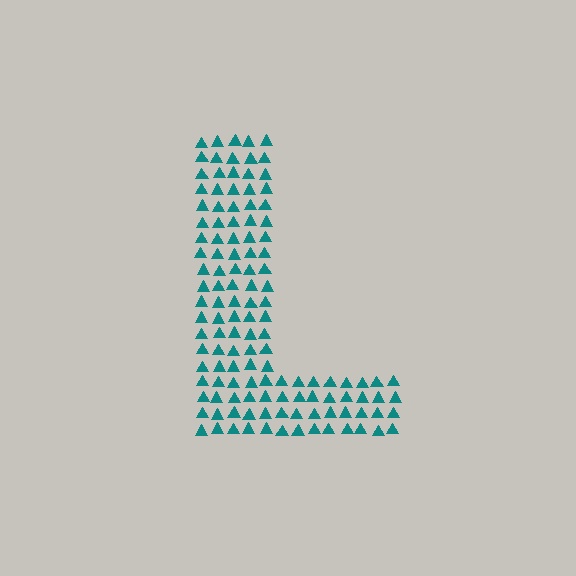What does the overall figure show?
The overall figure shows the letter L.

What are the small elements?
The small elements are triangles.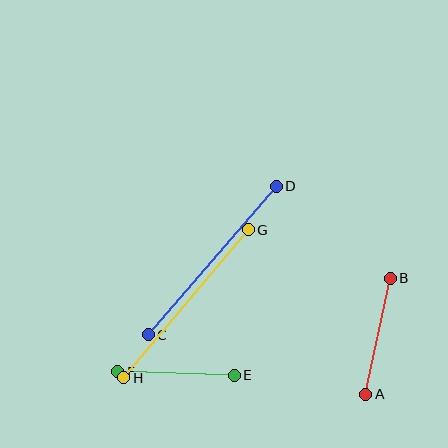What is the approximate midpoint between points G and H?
The midpoint is at approximately (186, 304) pixels.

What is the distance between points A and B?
The distance is approximately 118 pixels.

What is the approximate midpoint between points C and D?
The midpoint is at approximately (212, 260) pixels.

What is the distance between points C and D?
The distance is approximately 196 pixels.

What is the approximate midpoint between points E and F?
The midpoint is at approximately (176, 373) pixels.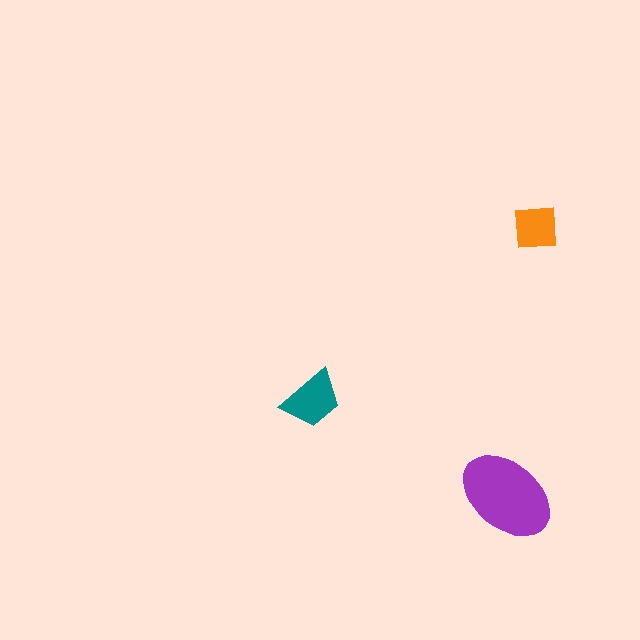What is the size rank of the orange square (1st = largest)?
3rd.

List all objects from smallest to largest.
The orange square, the teal trapezoid, the purple ellipse.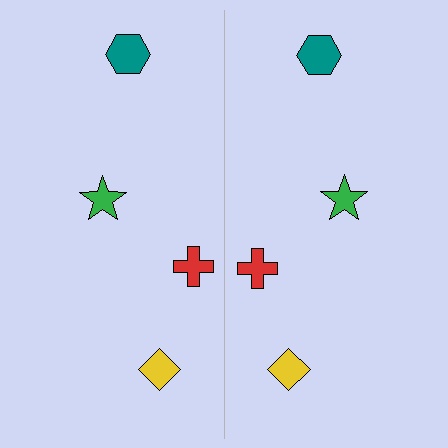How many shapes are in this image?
There are 8 shapes in this image.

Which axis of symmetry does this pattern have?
The pattern has a vertical axis of symmetry running through the center of the image.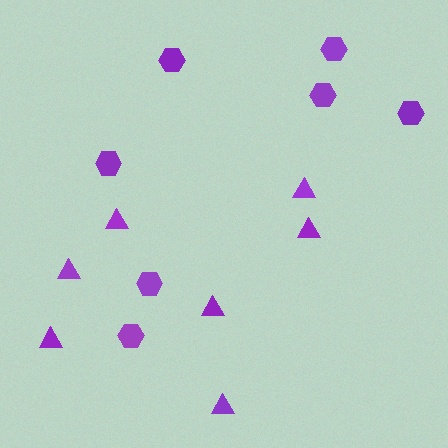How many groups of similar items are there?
There are 2 groups: one group of triangles (7) and one group of hexagons (7).